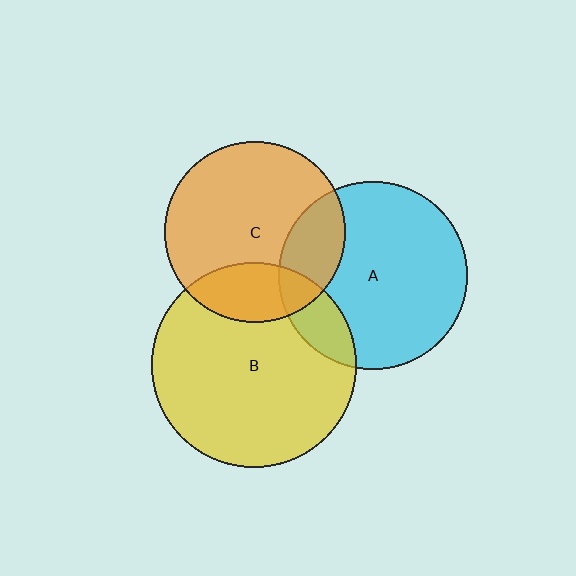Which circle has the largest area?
Circle B (yellow).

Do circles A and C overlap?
Yes.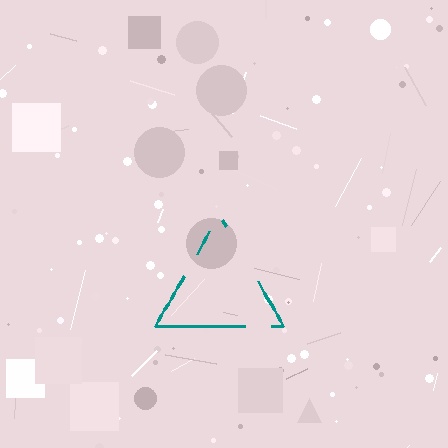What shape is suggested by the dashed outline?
The dashed outline suggests a triangle.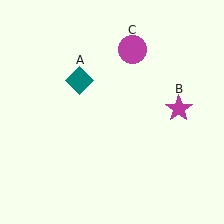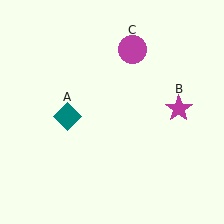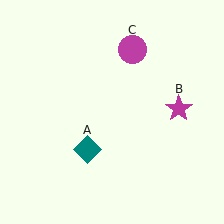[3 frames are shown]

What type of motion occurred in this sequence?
The teal diamond (object A) rotated counterclockwise around the center of the scene.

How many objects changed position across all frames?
1 object changed position: teal diamond (object A).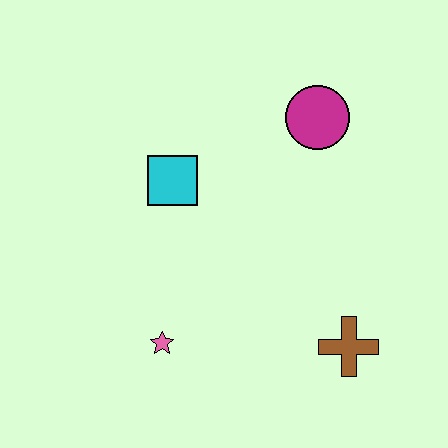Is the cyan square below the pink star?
No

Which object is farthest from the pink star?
The magenta circle is farthest from the pink star.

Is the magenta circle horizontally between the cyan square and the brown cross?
Yes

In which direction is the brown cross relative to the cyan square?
The brown cross is to the right of the cyan square.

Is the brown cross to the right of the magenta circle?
Yes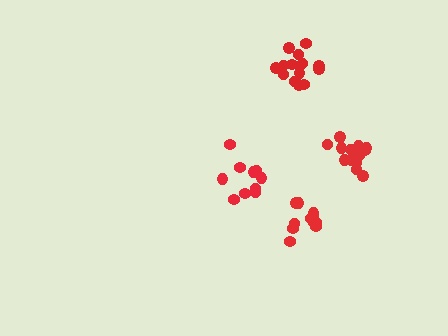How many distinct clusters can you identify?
There are 4 distinct clusters.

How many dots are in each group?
Group 1: 10 dots, Group 2: 14 dots, Group 3: 12 dots, Group 4: 14 dots (50 total).